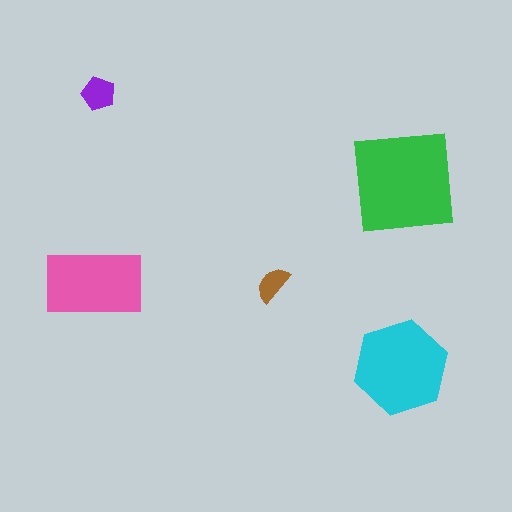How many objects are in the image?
There are 5 objects in the image.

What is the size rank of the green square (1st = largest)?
1st.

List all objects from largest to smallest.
The green square, the cyan hexagon, the pink rectangle, the purple pentagon, the brown semicircle.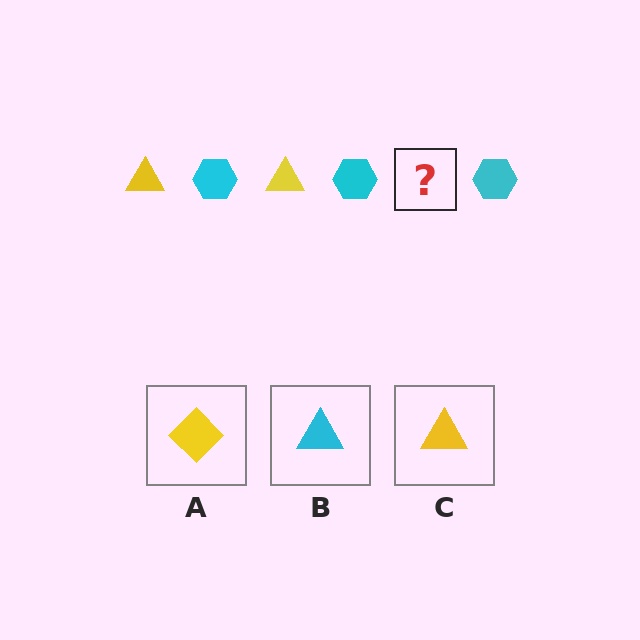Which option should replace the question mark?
Option C.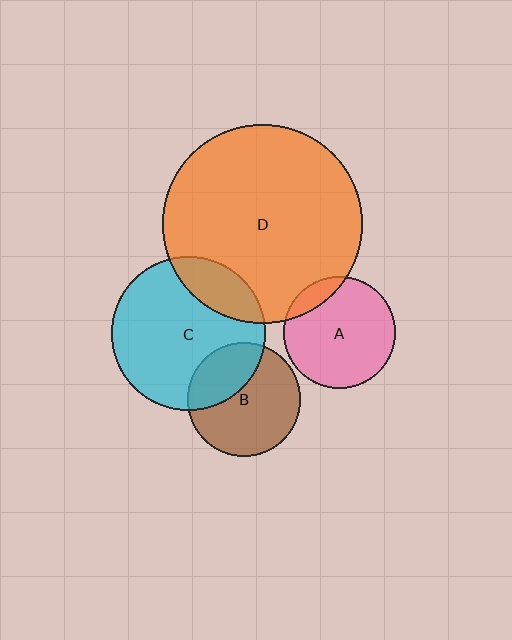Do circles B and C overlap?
Yes.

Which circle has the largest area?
Circle D (orange).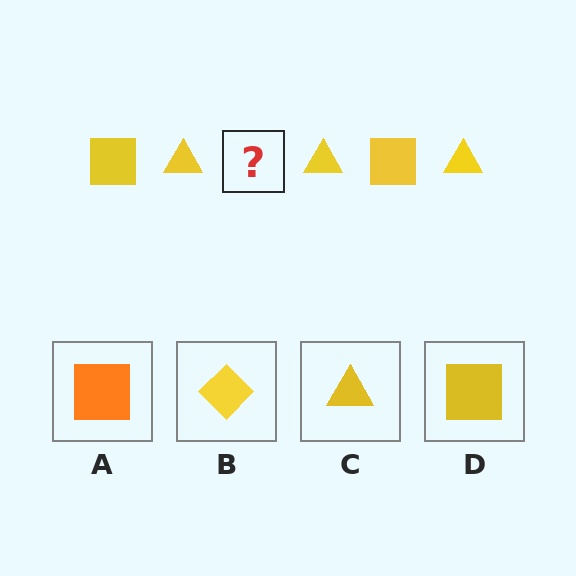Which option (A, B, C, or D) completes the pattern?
D.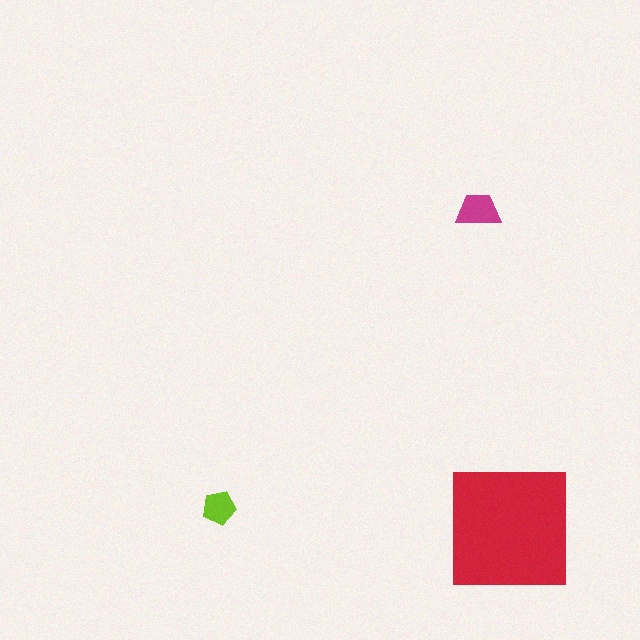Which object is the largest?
The red square.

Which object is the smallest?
The lime pentagon.